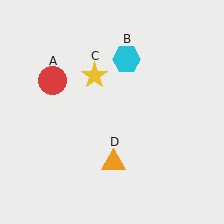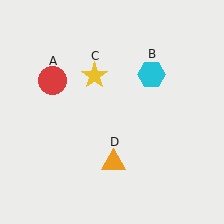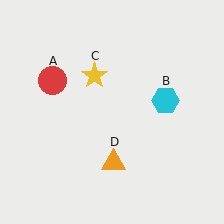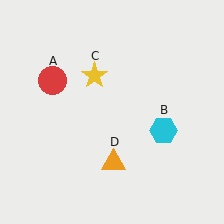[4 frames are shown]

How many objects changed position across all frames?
1 object changed position: cyan hexagon (object B).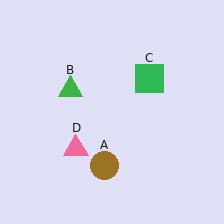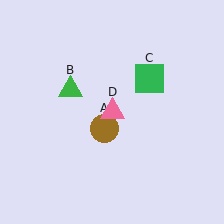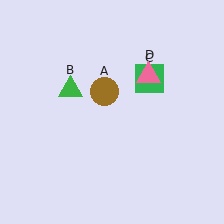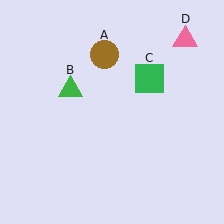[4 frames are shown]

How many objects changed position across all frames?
2 objects changed position: brown circle (object A), pink triangle (object D).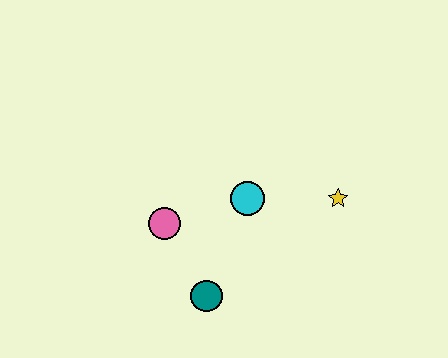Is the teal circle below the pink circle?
Yes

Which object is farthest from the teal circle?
The yellow star is farthest from the teal circle.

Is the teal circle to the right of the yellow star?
No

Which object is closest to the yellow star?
The cyan circle is closest to the yellow star.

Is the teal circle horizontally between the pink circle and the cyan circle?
Yes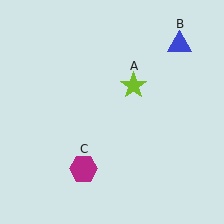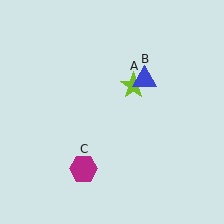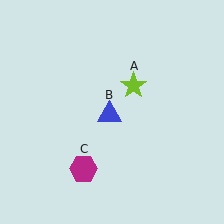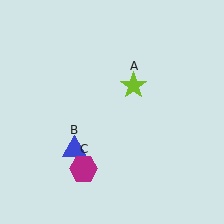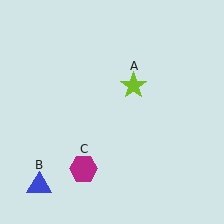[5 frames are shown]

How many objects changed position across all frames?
1 object changed position: blue triangle (object B).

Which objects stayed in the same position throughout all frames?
Lime star (object A) and magenta hexagon (object C) remained stationary.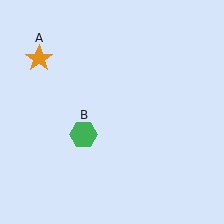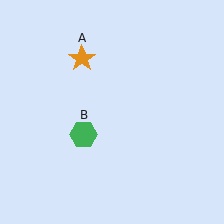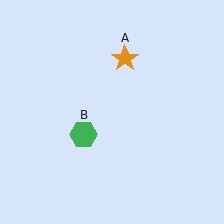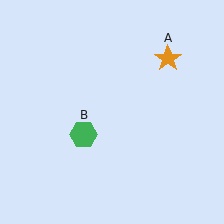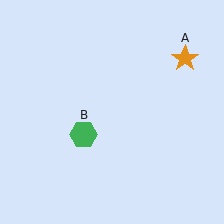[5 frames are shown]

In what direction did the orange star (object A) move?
The orange star (object A) moved right.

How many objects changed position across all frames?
1 object changed position: orange star (object A).